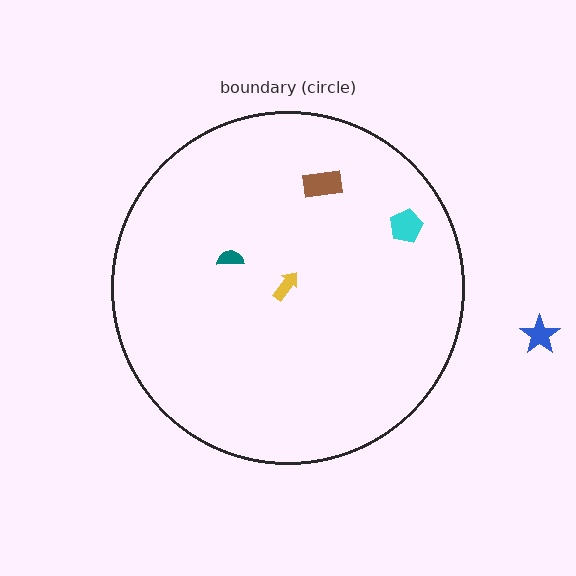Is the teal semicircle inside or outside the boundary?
Inside.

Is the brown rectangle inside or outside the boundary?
Inside.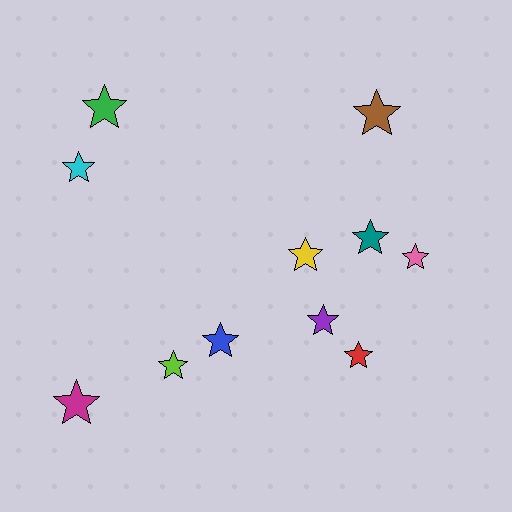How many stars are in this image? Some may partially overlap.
There are 11 stars.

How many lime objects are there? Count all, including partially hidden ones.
There is 1 lime object.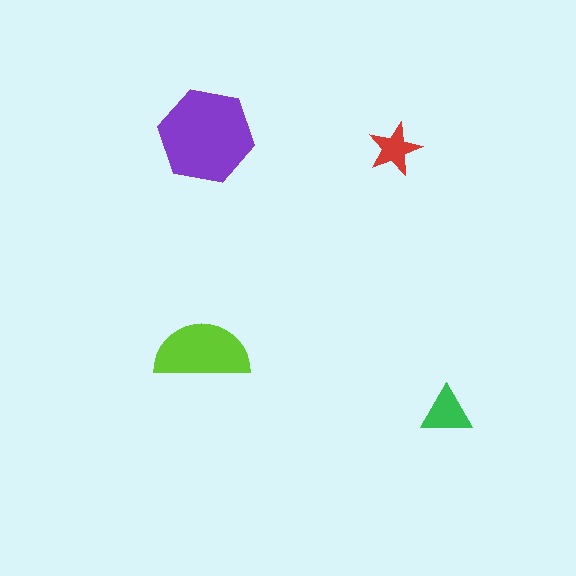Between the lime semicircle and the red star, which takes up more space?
The lime semicircle.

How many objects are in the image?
There are 4 objects in the image.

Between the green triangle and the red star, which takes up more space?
The green triangle.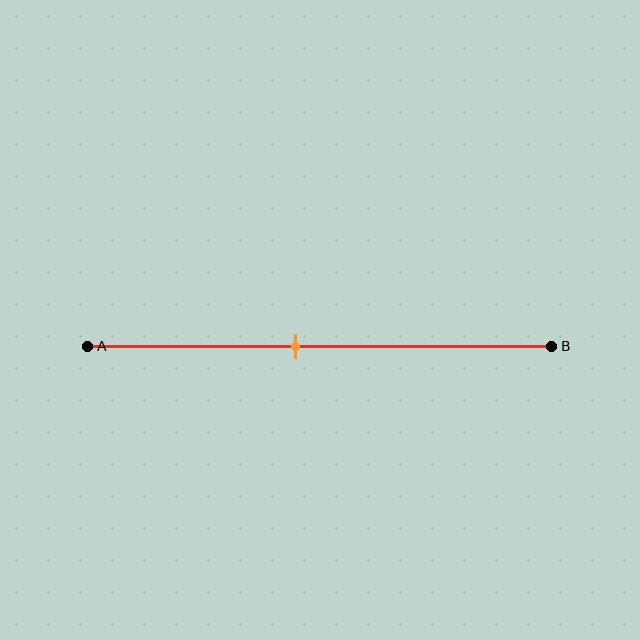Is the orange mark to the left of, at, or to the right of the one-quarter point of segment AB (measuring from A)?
The orange mark is to the right of the one-quarter point of segment AB.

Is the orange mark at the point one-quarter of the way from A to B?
No, the mark is at about 45% from A, not at the 25% one-quarter point.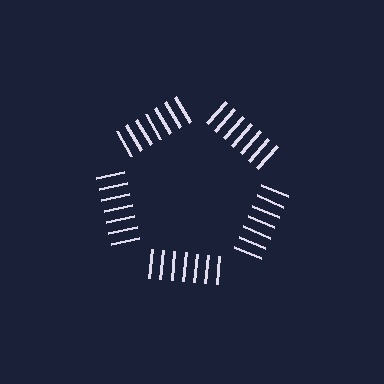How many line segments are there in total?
35 — 7 along each of the 5 edges.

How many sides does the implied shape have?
5 sides — the line-ends trace a pentagon.